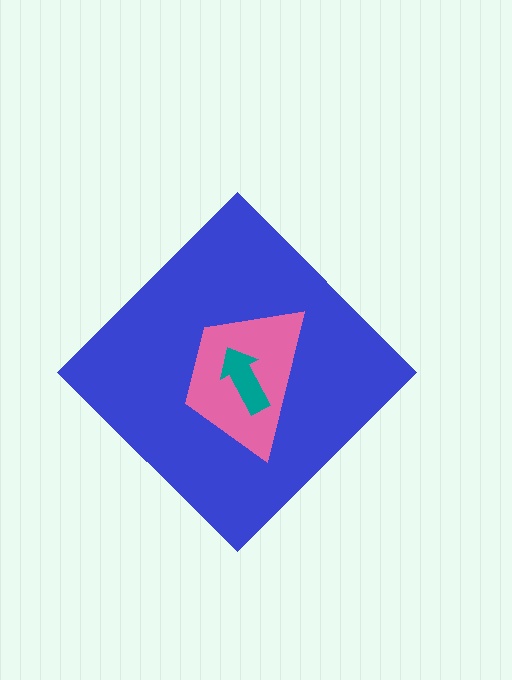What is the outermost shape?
The blue diamond.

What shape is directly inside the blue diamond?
The pink trapezoid.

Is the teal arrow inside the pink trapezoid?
Yes.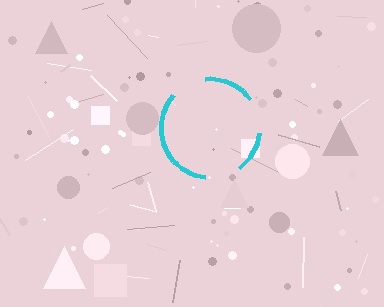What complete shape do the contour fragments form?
The contour fragments form a circle.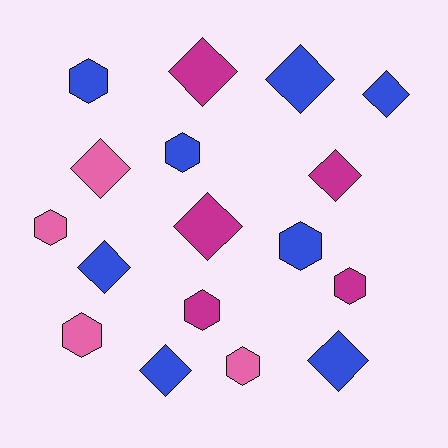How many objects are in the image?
There are 17 objects.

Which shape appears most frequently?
Diamond, with 9 objects.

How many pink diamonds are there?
There is 1 pink diamond.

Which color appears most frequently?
Blue, with 8 objects.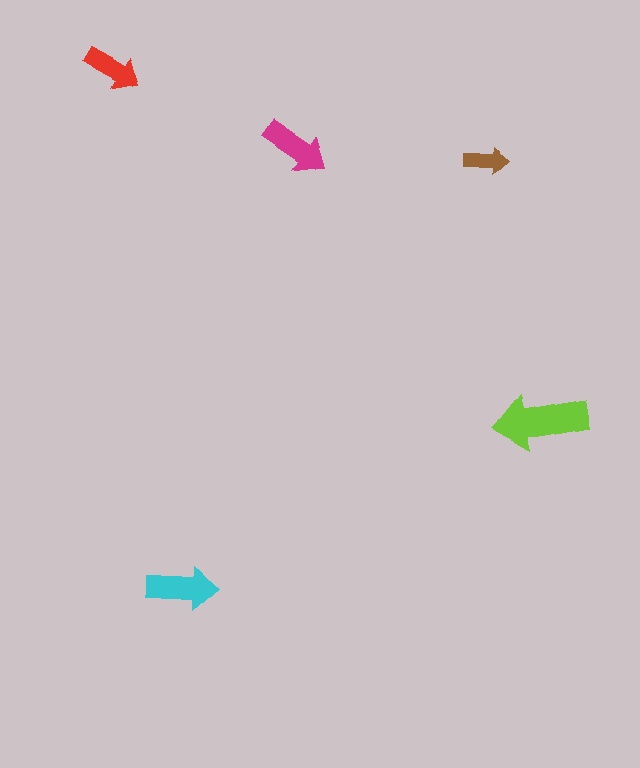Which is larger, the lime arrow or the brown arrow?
The lime one.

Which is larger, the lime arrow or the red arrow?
The lime one.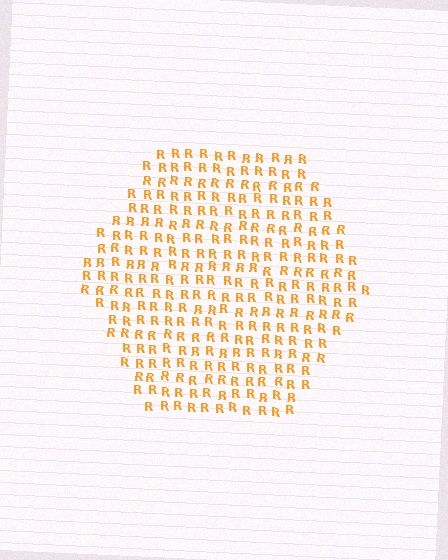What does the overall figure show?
The overall figure shows a hexagon.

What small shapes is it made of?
It is made of small letter R's.